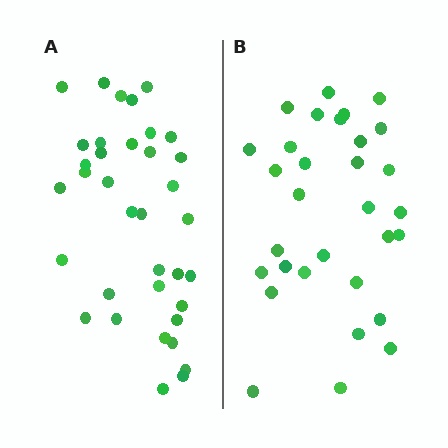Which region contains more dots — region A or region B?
Region A (the left region) has more dots.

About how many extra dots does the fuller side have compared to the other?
Region A has about 5 more dots than region B.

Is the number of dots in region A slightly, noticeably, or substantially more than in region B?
Region A has only slightly more — the two regions are fairly close. The ratio is roughly 1.2 to 1.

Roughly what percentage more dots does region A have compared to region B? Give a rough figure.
About 15% more.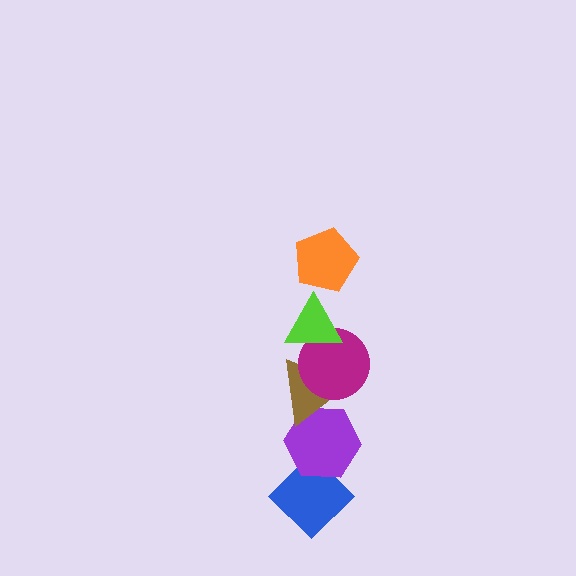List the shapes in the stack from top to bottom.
From top to bottom: the orange pentagon, the lime triangle, the magenta circle, the brown triangle, the purple hexagon, the blue diamond.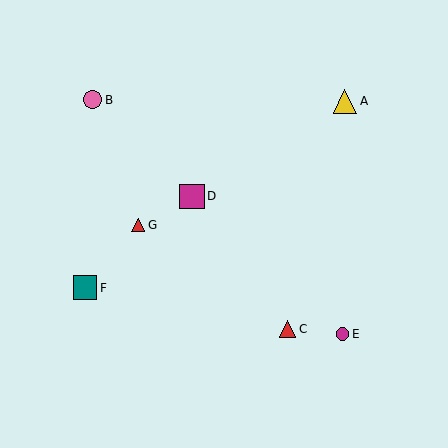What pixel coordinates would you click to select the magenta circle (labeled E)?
Click at (343, 334) to select the magenta circle E.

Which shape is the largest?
The magenta square (labeled D) is the largest.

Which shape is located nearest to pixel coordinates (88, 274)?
The teal square (labeled F) at (85, 288) is nearest to that location.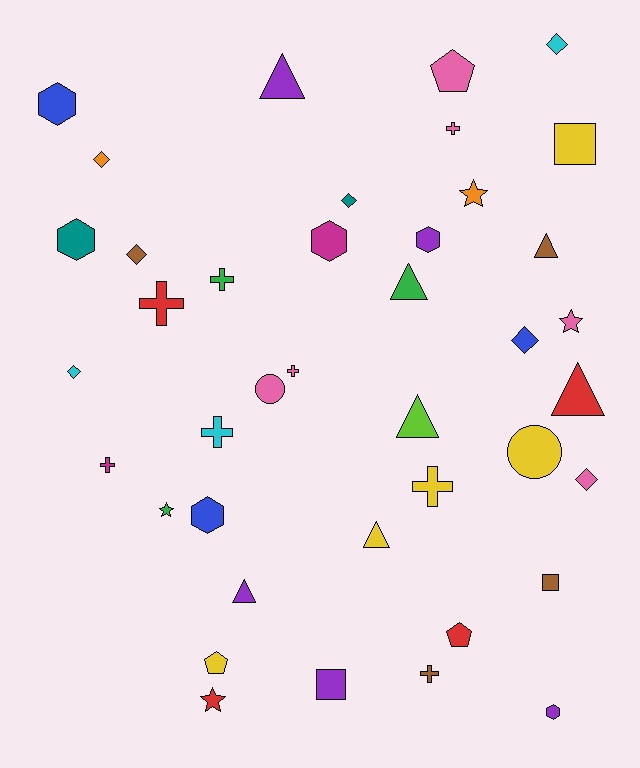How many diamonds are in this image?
There are 7 diamonds.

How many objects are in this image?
There are 40 objects.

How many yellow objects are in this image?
There are 5 yellow objects.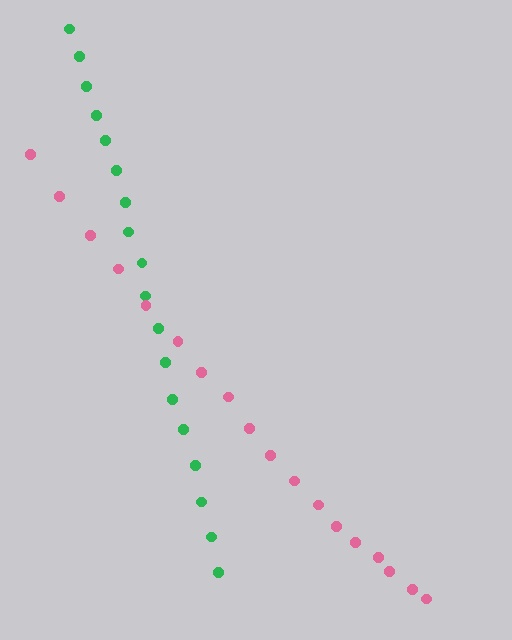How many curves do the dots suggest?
There are 2 distinct paths.